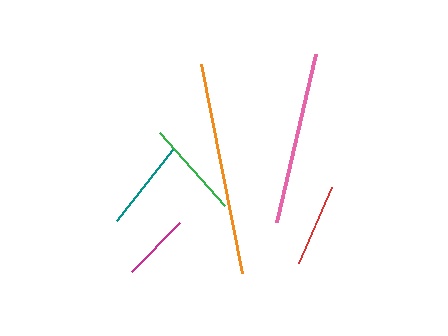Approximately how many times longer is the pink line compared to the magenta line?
The pink line is approximately 2.5 times the length of the magenta line.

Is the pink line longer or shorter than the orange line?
The orange line is longer than the pink line.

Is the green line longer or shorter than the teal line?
The green line is longer than the teal line.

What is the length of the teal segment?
The teal segment is approximately 91 pixels long.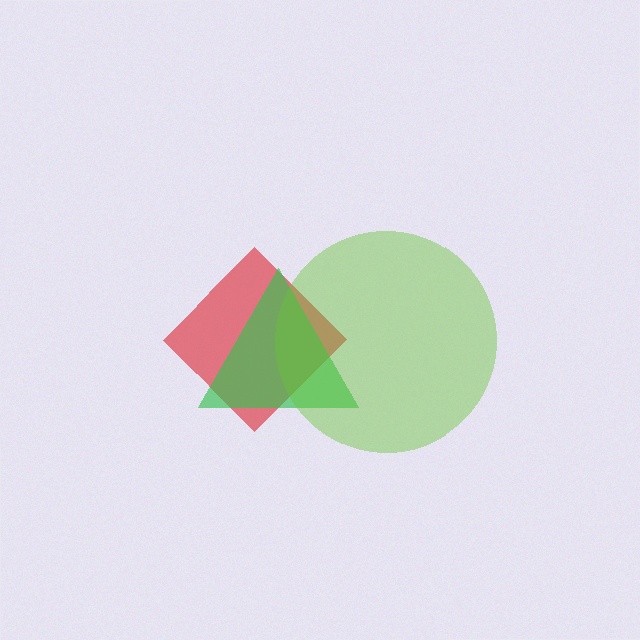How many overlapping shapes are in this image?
There are 3 overlapping shapes in the image.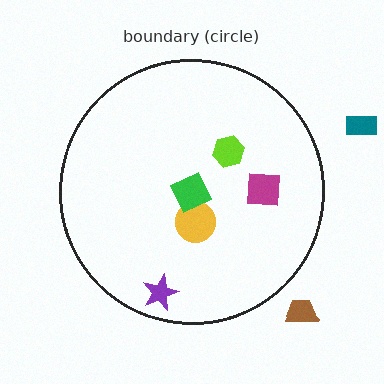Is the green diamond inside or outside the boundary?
Inside.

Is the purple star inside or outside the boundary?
Inside.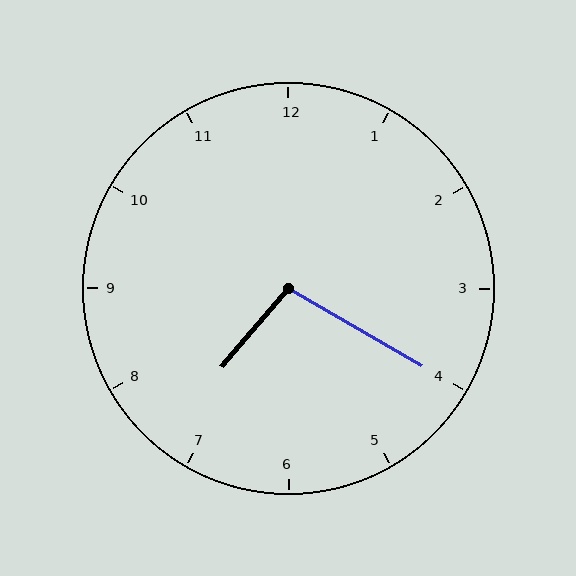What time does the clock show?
7:20.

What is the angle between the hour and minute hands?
Approximately 100 degrees.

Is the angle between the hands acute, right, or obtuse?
It is obtuse.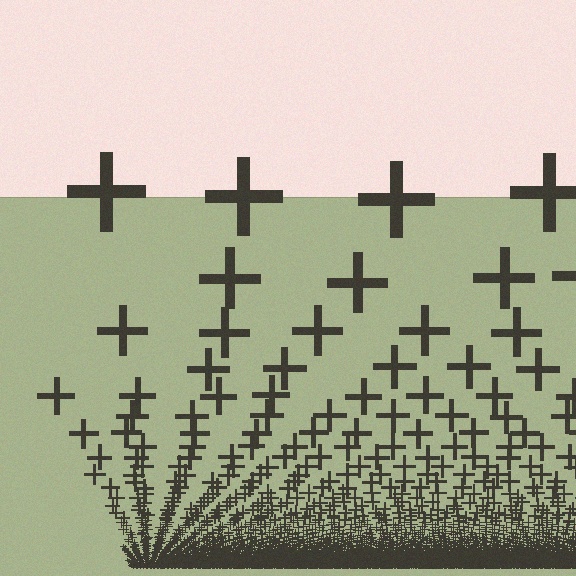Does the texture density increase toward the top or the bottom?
Density increases toward the bottom.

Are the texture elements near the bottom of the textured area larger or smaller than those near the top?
Smaller. The gradient is inverted — elements near the bottom are smaller and denser.